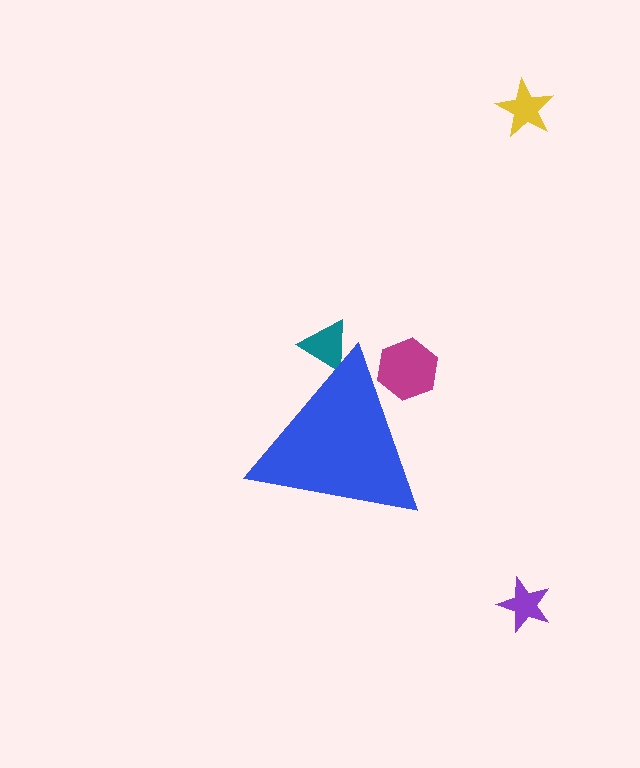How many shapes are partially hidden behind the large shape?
2 shapes are partially hidden.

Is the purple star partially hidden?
No, the purple star is fully visible.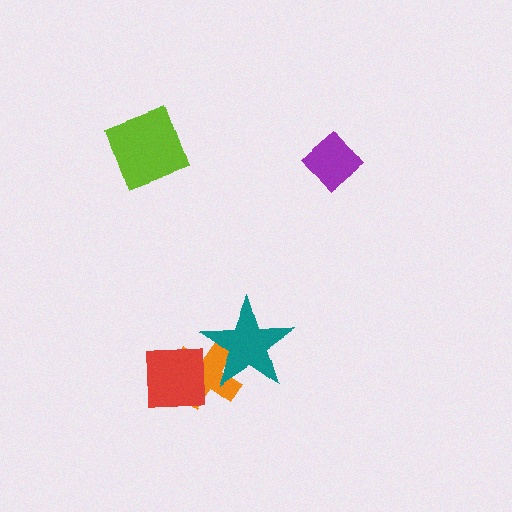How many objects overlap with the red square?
1 object overlaps with the red square.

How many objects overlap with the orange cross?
2 objects overlap with the orange cross.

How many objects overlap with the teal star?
1 object overlaps with the teal star.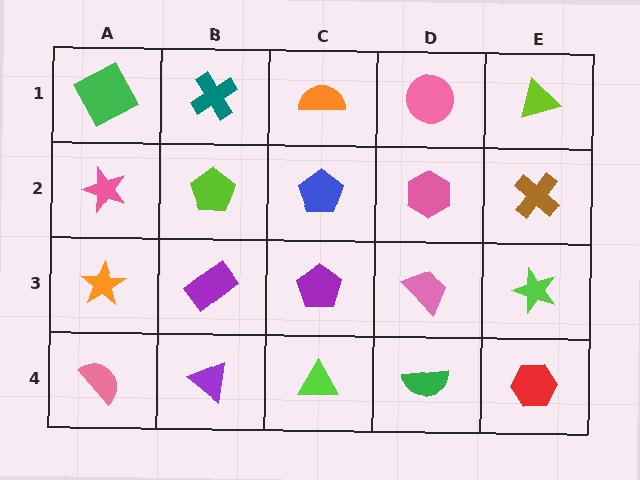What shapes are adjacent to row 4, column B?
A purple rectangle (row 3, column B), a pink semicircle (row 4, column A), a lime triangle (row 4, column C).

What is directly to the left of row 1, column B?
A green square.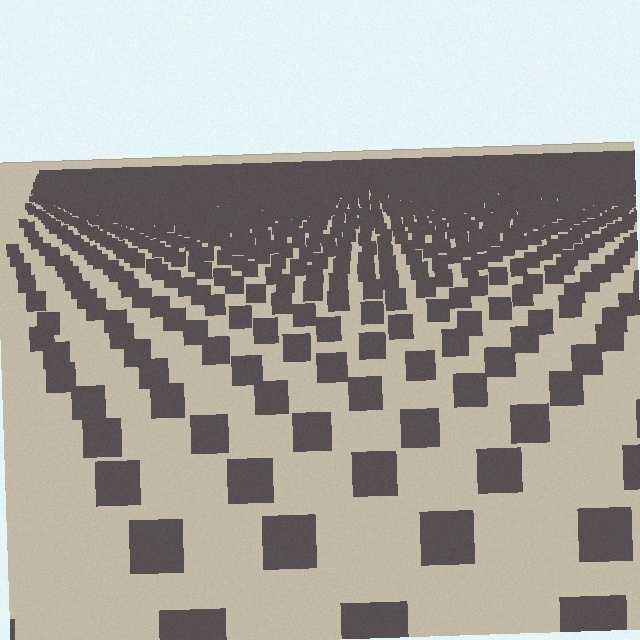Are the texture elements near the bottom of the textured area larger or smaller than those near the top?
Larger. Near the bottom, elements are closer to the viewer and appear at a bigger on-screen size.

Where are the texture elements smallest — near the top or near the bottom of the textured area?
Near the top.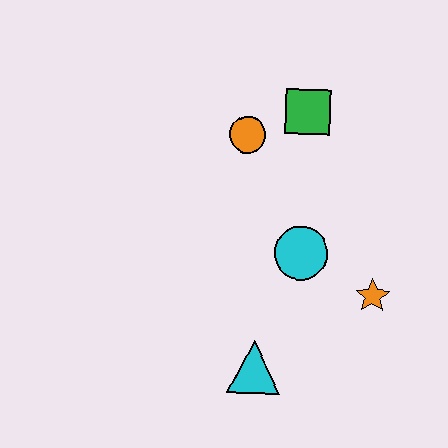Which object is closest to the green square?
The orange circle is closest to the green square.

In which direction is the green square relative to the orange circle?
The green square is to the right of the orange circle.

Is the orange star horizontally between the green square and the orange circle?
No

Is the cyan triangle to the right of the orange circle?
Yes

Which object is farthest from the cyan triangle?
The green square is farthest from the cyan triangle.